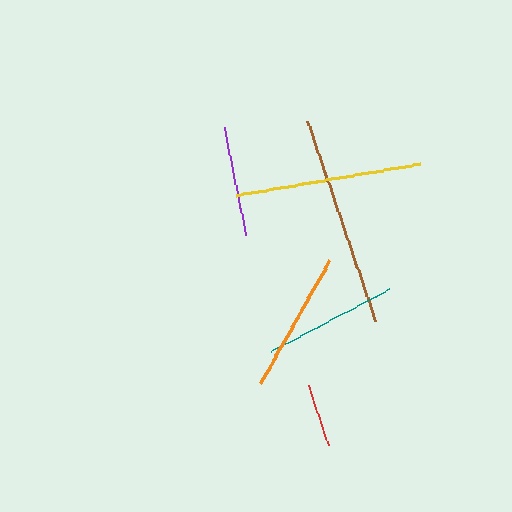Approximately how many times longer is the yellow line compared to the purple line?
The yellow line is approximately 1.7 times the length of the purple line.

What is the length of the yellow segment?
The yellow segment is approximately 187 pixels long.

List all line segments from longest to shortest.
From longest to shortest: brown, yellow, orange, teal, purple, red.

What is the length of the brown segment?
The brown segment is approximately 211 pixels long.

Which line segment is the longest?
The brown line is the longest at approximately 211 pixels.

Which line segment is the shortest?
The red line is the shortest at approximately 63 pixels.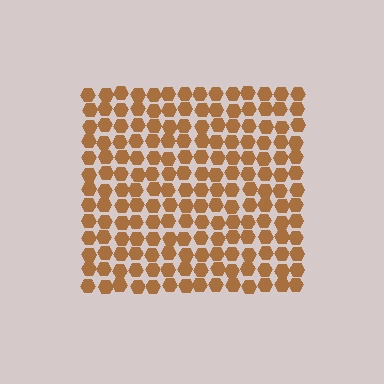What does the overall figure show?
The overall figure shows a square.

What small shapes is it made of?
It is made of small hexagons.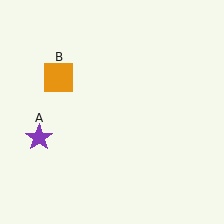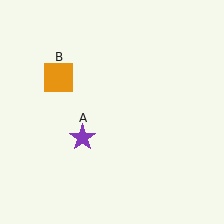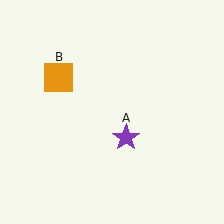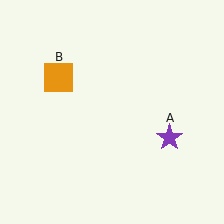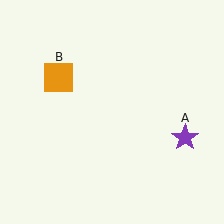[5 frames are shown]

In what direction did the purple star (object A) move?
The purple star (object A) moved right.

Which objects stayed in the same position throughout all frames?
Orange square (object B) remained stationary.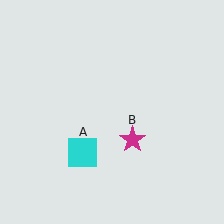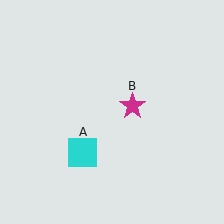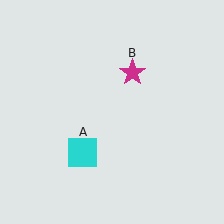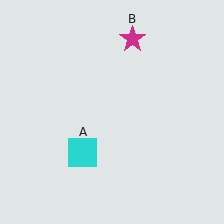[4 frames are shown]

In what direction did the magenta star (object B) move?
The magenta star (object B) moved up.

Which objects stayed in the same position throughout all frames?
Cyan square (object A) remained stationary.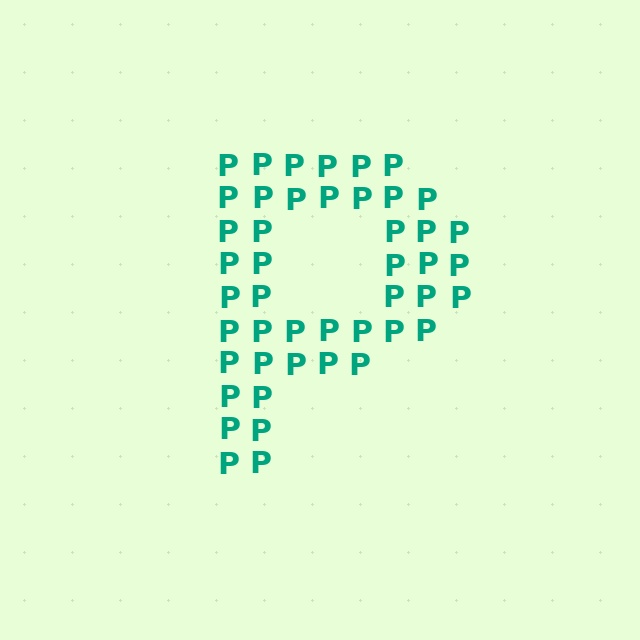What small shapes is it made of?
It is made of small letter P's.